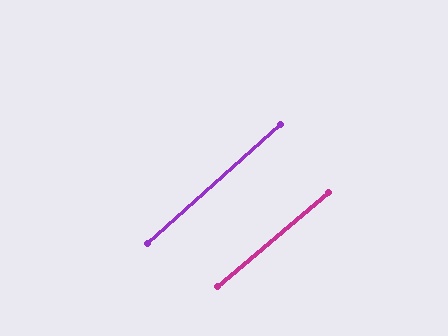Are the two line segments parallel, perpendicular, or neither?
Parallel — their directions differ by only 1.7°.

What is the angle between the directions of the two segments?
Approximately 2 degrees.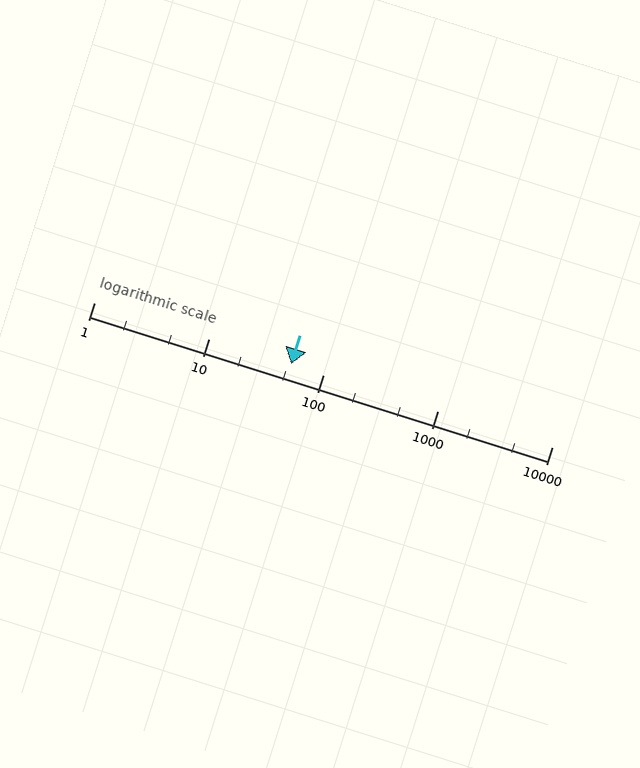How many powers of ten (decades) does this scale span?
The scale spans 4 decades, from 1 to 10000.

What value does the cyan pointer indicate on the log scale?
The pointer indicates approximately 53.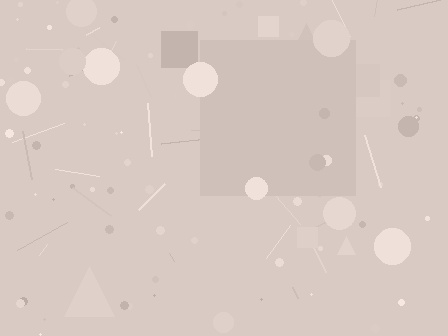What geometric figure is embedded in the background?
A square is embedded in the background.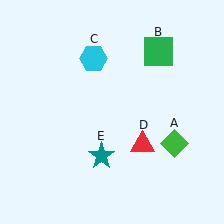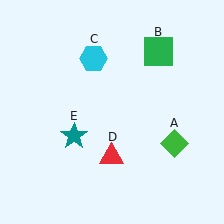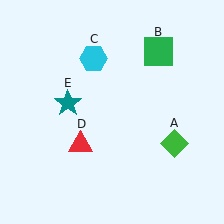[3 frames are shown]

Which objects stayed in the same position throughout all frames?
Green diamond (object A) and green square (object B) and cyan hexagon (object C) remained stationary.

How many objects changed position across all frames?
2 objects changed position: red triangle (object D), teal star (object E).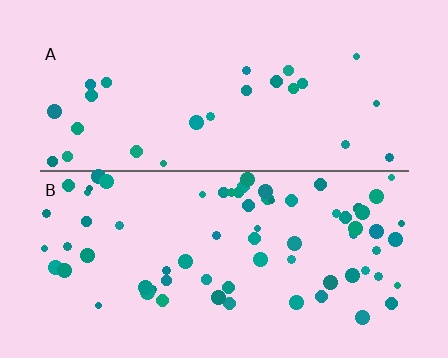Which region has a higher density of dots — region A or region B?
B (the bottom).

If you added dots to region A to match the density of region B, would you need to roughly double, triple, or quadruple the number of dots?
Approximately triple.